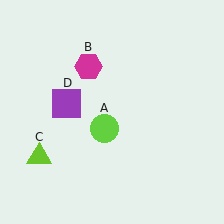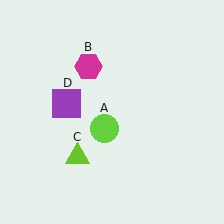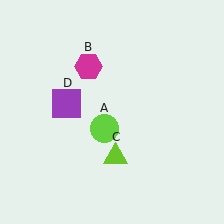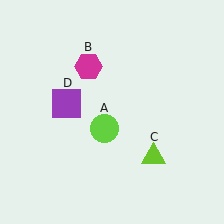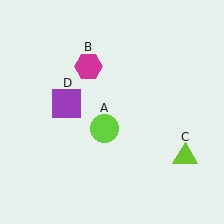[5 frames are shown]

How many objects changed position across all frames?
1 object changed position: lime triangle (object C).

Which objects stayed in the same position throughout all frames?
Lime circle (object A) and magenta hexagon (object B) and purple square (object D) remained stationary.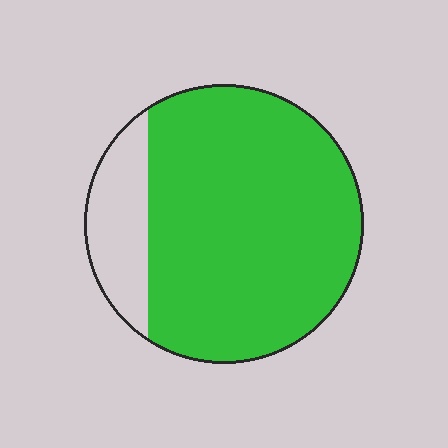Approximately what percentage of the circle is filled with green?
Approximately 85%.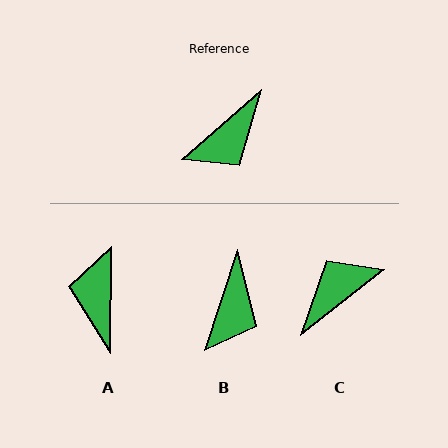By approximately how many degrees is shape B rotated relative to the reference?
Approximately 30 degrees counter-clockwise.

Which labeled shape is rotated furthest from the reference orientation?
C, about 176 degrees away.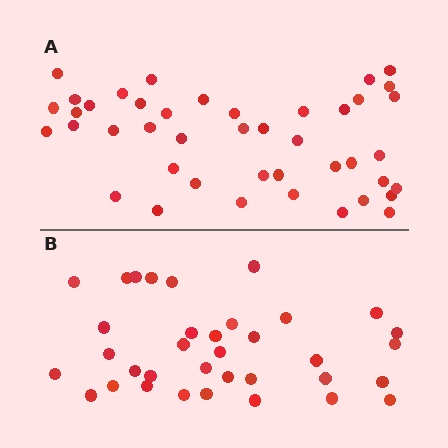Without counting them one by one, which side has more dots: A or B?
Region A (the top region) has more dots.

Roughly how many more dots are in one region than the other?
Region A has roughly 8 or so more dots than region B.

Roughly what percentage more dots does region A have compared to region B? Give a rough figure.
About 25% more.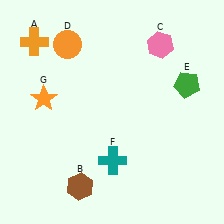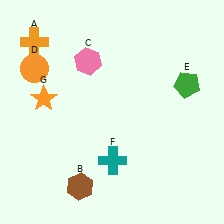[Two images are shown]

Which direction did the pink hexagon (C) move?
The pink hexagon (C) moved left.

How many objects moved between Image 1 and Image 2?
2 objects moved between the two images.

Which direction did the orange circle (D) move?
The orange circle (D) moved left.